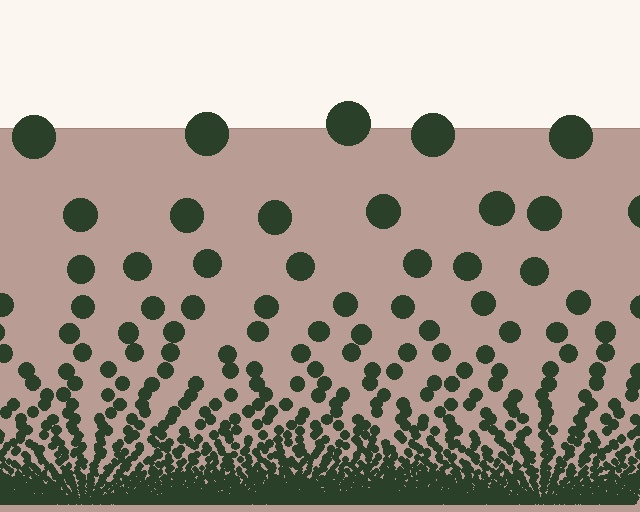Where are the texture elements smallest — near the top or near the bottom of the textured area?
Near the bottom.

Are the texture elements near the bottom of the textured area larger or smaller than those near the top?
Smaller. The gradient is inverted — elements near the bottom are smaller and denser.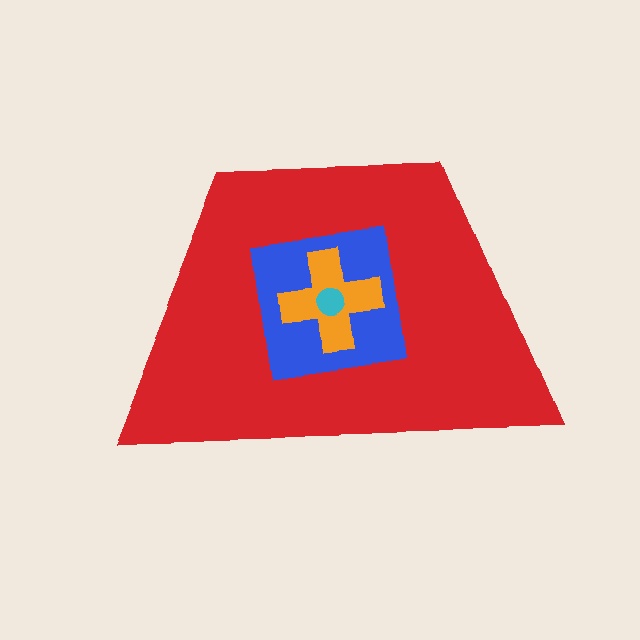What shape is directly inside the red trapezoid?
The blue square.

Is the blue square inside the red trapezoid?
Yes.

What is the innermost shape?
The cyan circle.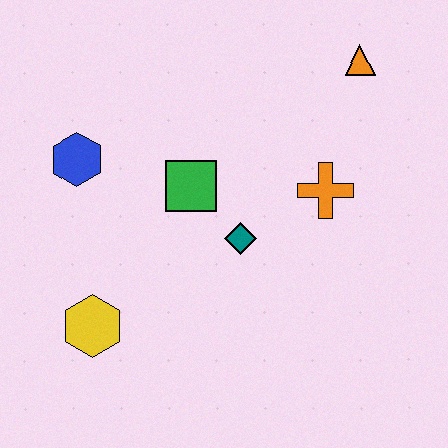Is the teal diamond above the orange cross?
No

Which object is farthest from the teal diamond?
The orange triangle is farthest from the teal diamond.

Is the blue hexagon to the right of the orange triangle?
No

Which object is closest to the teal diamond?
The green square is closest to the teal diamond.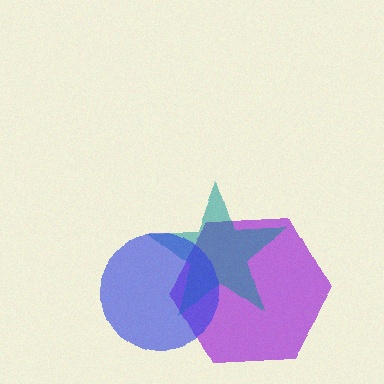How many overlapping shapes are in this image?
There are 3 overlapping shapes in the image.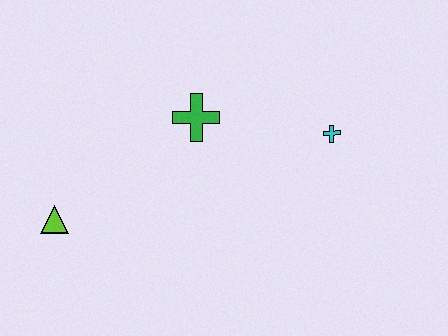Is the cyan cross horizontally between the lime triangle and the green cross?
No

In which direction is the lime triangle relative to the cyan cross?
The lime triangle is to the left of the cyan cross.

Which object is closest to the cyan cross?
The green cross is closest to the cyan cross.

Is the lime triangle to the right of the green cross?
No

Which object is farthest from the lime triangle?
The cyan cross is farthest from the lime triangle.